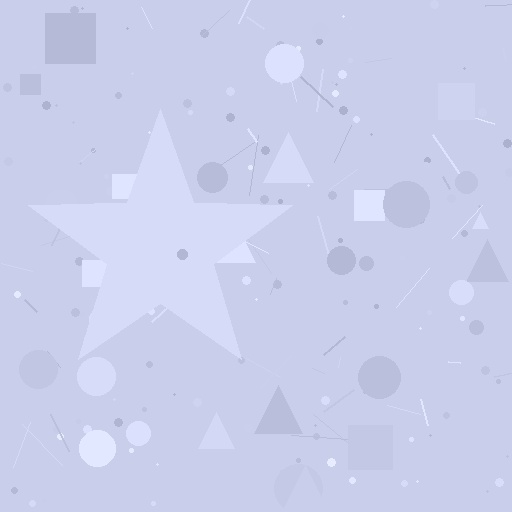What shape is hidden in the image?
A star is hidden in the image.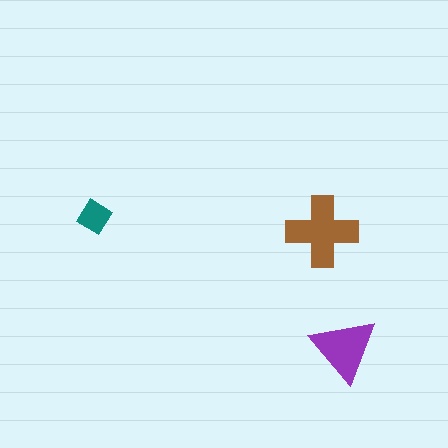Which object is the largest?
The brown cross.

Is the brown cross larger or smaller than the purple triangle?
Larger.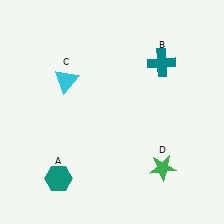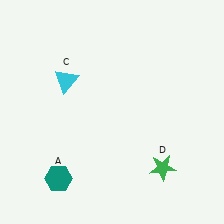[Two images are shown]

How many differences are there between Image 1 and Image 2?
There is 1 difference between the two images.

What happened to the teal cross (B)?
The teal cross (B) was removed in Image 2. It was in the top-right area of Image 1.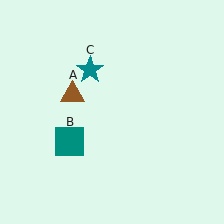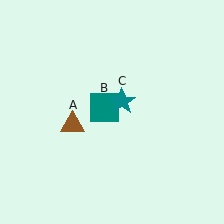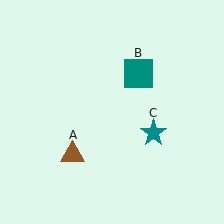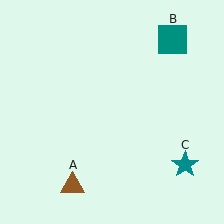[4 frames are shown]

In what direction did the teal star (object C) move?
The teal star (object C) moved down and to the right.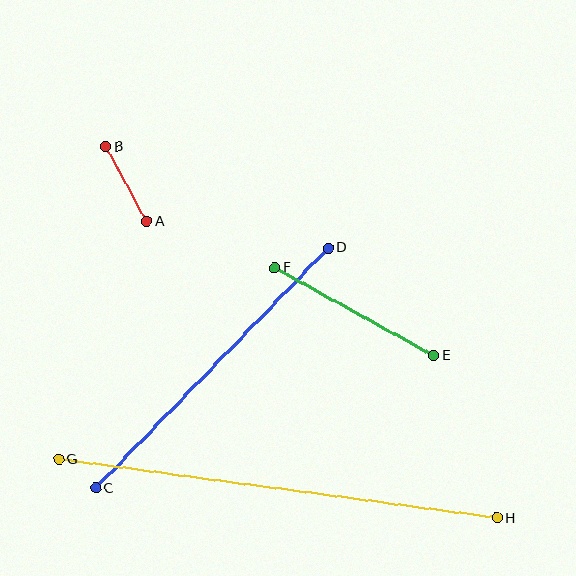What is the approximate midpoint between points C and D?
The midpoint is at approximately (212, 368) pixels.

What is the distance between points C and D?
The distance is approximately 334 pixels.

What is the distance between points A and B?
The distance is approximately 85 pixels.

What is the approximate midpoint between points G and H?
The midpoint is at approximately (278, 489) pixels.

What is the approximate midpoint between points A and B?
The midpoint is at approximately (126, 184) pixels.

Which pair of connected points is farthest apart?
Points G and H are farthest apart.